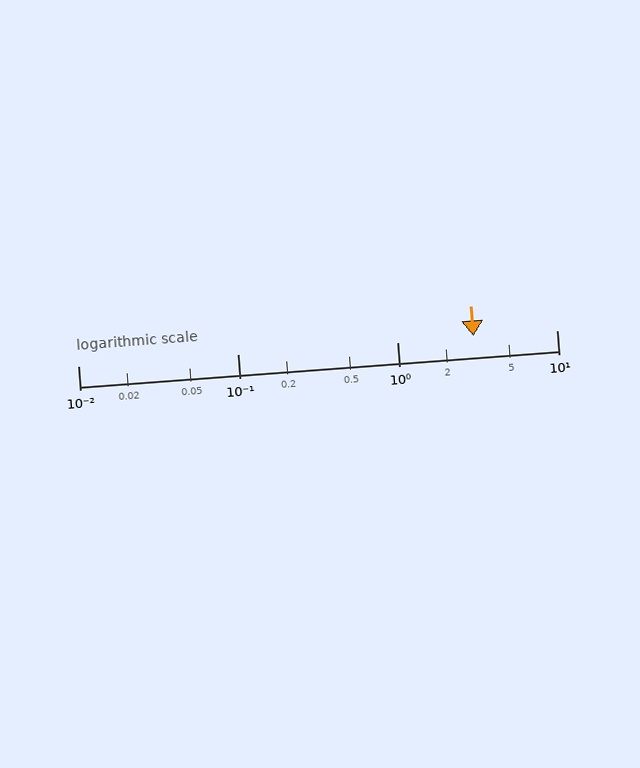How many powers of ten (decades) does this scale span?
The scale spans 3 decades, from 0.01 to 10.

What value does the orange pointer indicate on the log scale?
The pointer indicates approximately 3.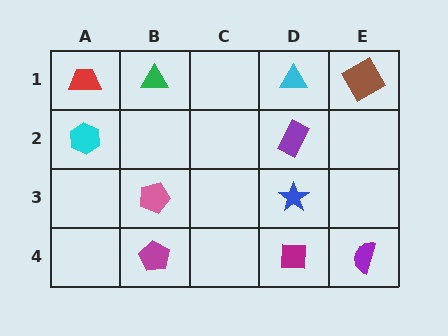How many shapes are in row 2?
2 shapes.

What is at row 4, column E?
A purple semicircle.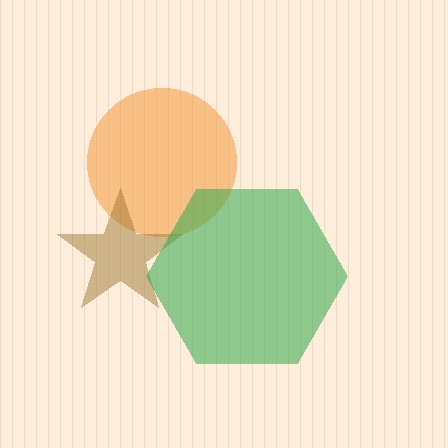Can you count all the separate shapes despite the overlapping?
Yes, there are 3 separate shapes.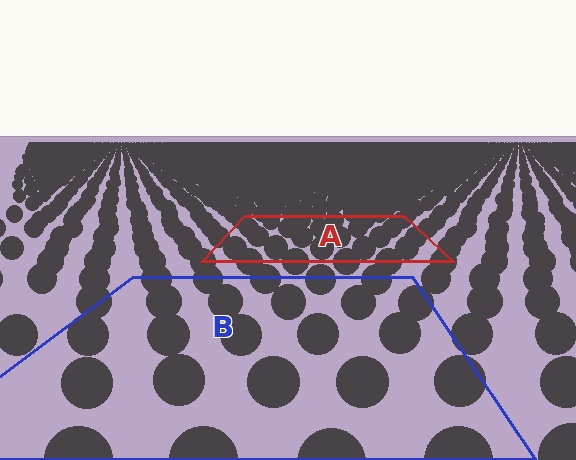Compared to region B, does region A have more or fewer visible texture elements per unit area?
Region A has more texture elements per unit area — they are packed more densely because it is farther away.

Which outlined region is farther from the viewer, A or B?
Region A is farther from the viewer — the texture elements inside it appear smaller and more densely packed.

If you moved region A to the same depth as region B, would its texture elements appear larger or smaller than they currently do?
They would appear larger. At a closer depth, the same texture elements are projected at a bigger on-screen size.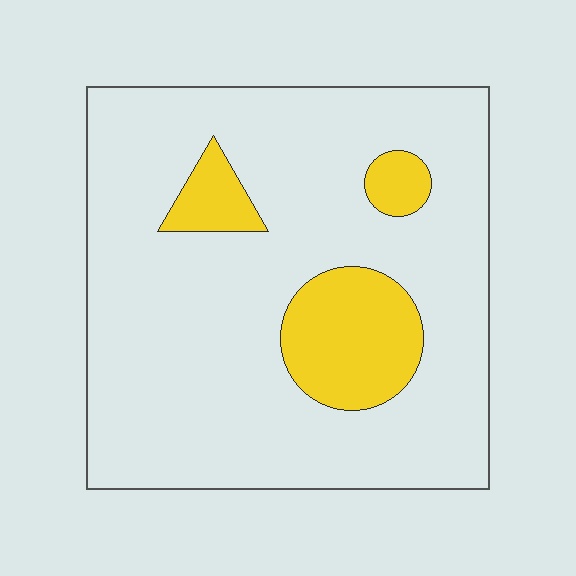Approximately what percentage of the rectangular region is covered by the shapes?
Approximately 15%.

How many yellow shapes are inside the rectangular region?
3.